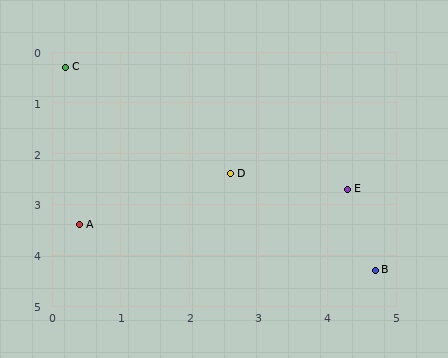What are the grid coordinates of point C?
Point C is at approximately (0.2, 0.3).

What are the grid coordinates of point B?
Point B is at approximately (4.7, 4.3).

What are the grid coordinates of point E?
Point E is at approximately (4.3, 2.7).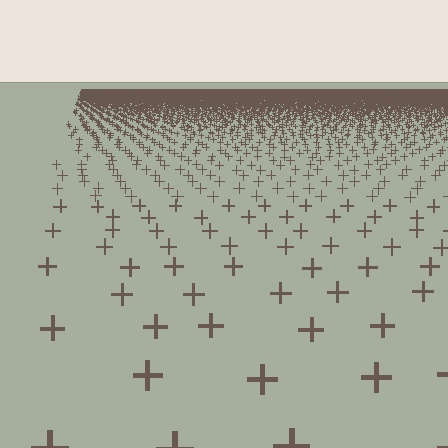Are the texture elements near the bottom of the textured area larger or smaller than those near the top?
Larger. Near the bottom, elements are closer to the viewer and appear at a bigger on-screen size.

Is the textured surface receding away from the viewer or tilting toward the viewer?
The surface is receding away from the viewer. Texture elements get smaller and denser toward the top.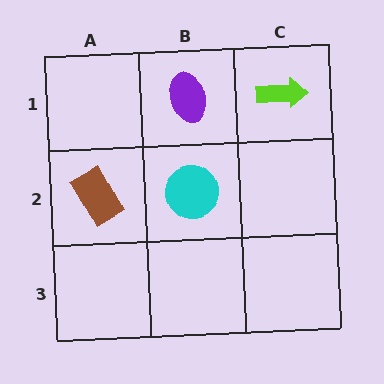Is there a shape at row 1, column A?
No, that cell is empty.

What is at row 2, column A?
A brown rectangle.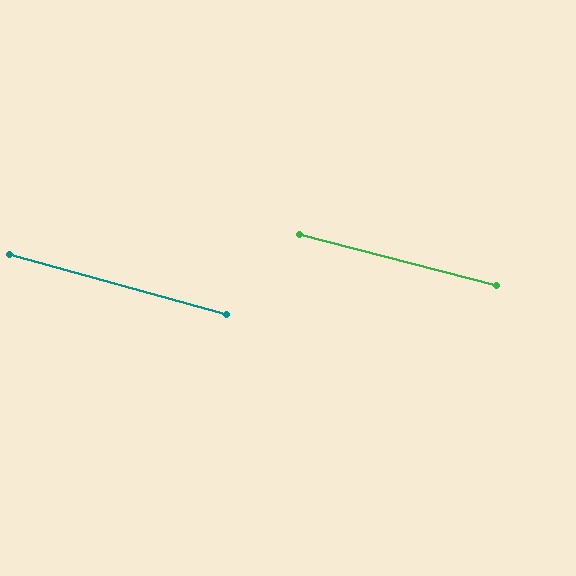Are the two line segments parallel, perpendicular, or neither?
Parallel — their directions differ by only 0.8°.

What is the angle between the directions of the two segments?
Approximately 1 degree.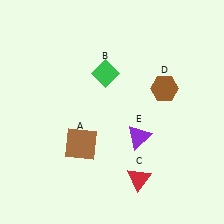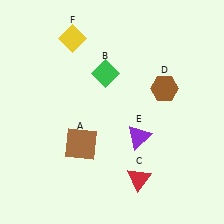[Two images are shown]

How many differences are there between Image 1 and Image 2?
There is 1 difference between the two images.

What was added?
A yellow diamond (F) was added in Image 2.